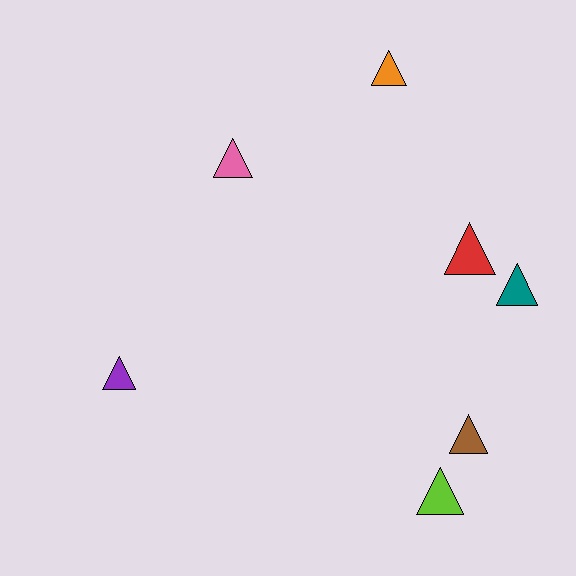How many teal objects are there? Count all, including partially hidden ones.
There is 1 teal object.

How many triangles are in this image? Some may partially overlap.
There are 7 triangles.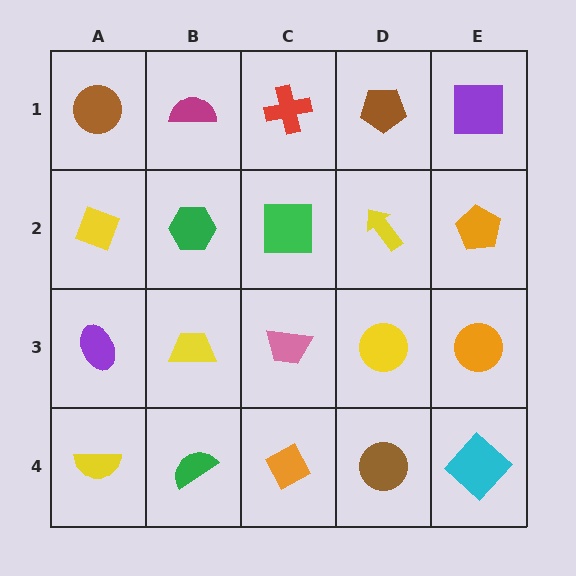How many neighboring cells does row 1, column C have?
3.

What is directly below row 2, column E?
An orange circle.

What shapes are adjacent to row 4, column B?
A yellow trapezoid (row 3, column B), a yellow semicircle (row 4, column A), an orange diamond (row 4, column C).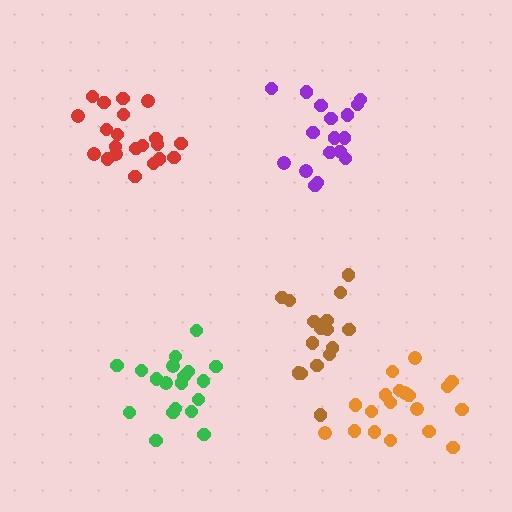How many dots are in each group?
Group 1: 20 dots, Group 2: 16 dots, Group 3: 17 dots, Group 4: 19 dots, Group 5: 21 dots (93 total).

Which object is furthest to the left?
The red cluster is leftmost.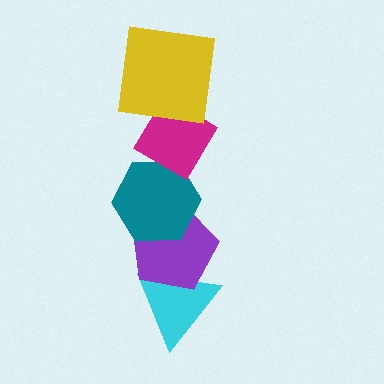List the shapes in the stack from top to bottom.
From top to bottom: the yellow square, the magenta diamond, the teal hexagon, the purple pentagon, the cyan triangle.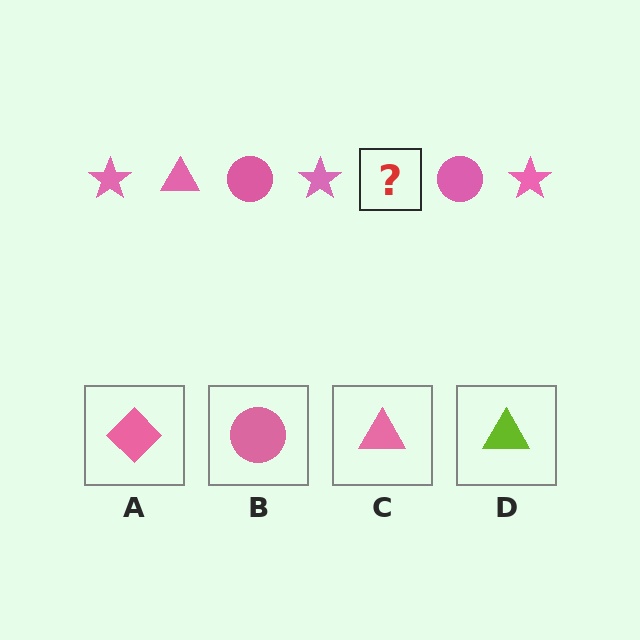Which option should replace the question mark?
Option C.